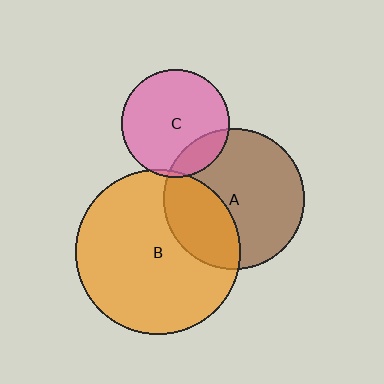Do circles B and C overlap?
Yes.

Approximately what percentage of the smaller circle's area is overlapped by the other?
Approximately 5%.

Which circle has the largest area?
Circle B (orange).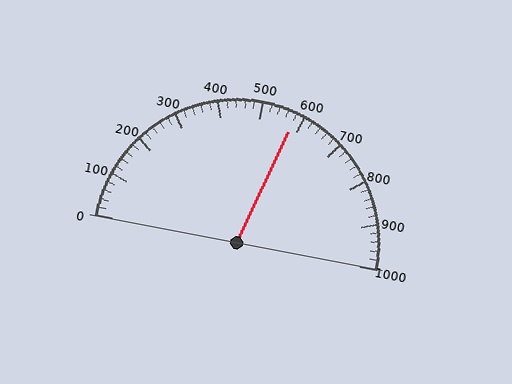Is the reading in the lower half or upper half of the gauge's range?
The reading is in the upper half of the range (0 to 1000).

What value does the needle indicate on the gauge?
The needle indicates approximately 580.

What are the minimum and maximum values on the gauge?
The gauge ranges from 0 to 1000.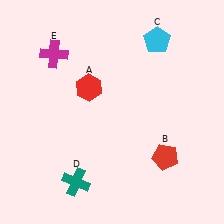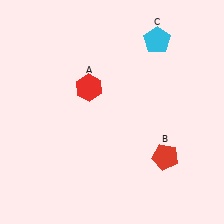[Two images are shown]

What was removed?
The teal cross (D), the magenta cross (E) were removed in Image 2.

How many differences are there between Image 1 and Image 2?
There are 2 differences between the two images.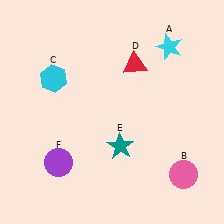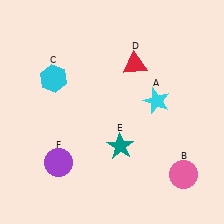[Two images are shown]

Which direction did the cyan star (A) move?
The cyan star (A) moved down.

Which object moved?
The cyan star (A) moved down.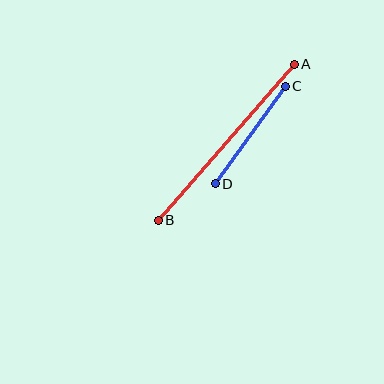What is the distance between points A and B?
The distance is approximately 207 pixels.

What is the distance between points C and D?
The distance is approximately 120 pixels.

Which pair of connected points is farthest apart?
Points A and B are farthest apart.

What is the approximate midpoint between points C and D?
The midpoint is at approximately (250, 135) pixels.